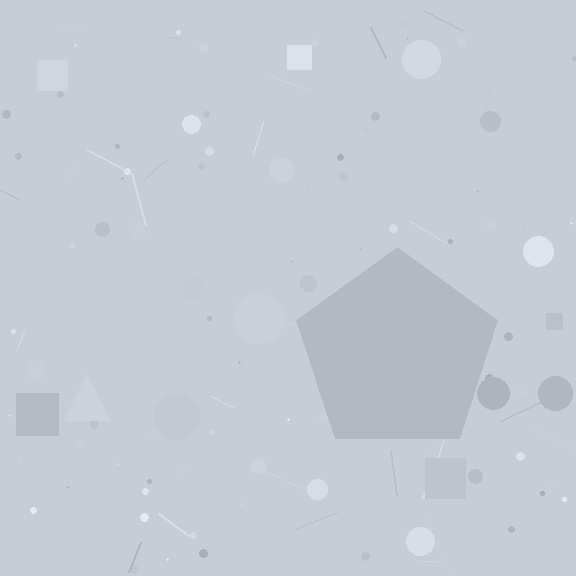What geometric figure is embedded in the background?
A pentagon is embedded in the background.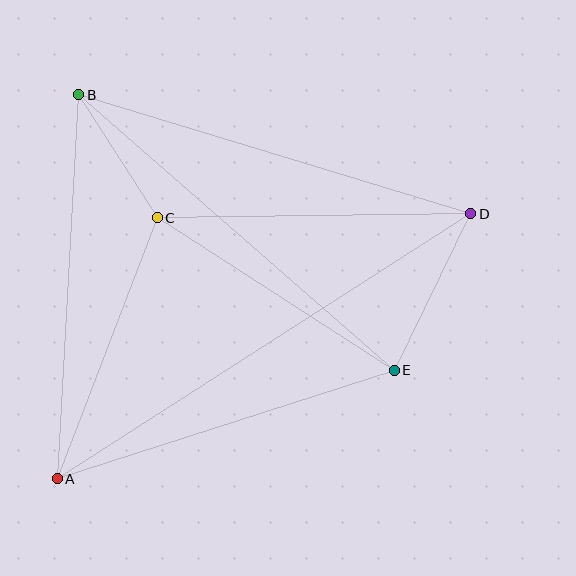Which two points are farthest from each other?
Points A and D are farthest from each other.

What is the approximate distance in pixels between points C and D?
The distance between C and D is approximately 314 pixels.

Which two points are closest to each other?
Points B and C are closest to each other.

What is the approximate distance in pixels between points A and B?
The distance between A and B is approximately 385 pixels.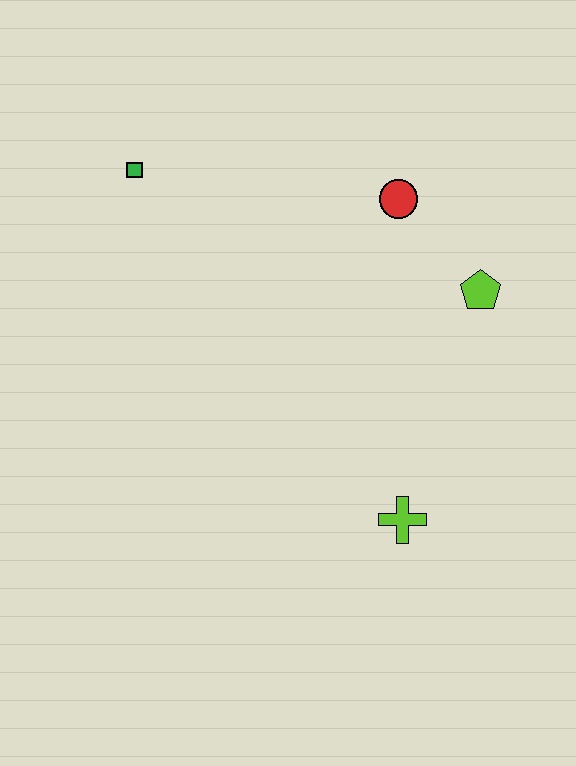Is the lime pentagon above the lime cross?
Yes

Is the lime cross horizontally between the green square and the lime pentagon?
Yes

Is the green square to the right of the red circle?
No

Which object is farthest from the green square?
The lime cross is farthest from the green square.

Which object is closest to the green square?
The red circle is closest to the green square.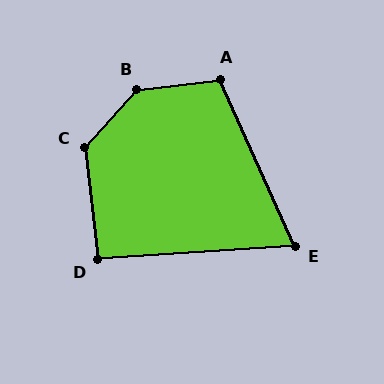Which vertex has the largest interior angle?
B, at approximately 139 degrees.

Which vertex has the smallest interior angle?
E, at approximately 70 degrees.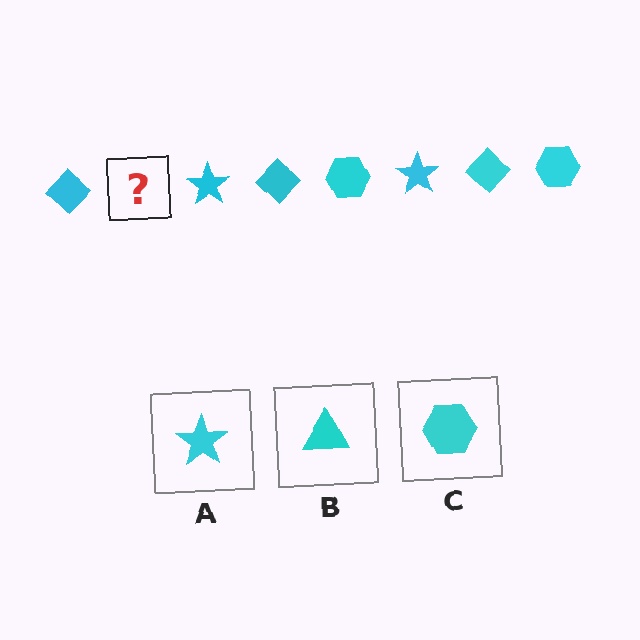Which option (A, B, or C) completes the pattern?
C.